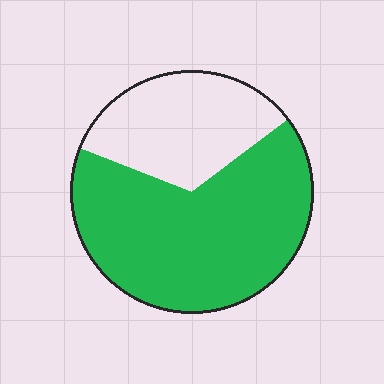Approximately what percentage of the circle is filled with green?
Approximately 65%.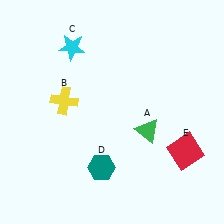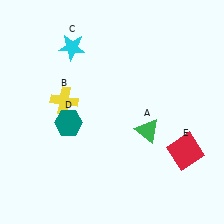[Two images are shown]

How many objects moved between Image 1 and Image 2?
1 object moved between the two images.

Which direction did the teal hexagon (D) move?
The teal hexagon (D) moved up.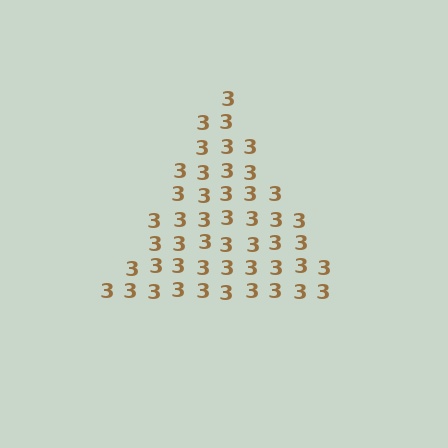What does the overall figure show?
The overall figure shows a triangle.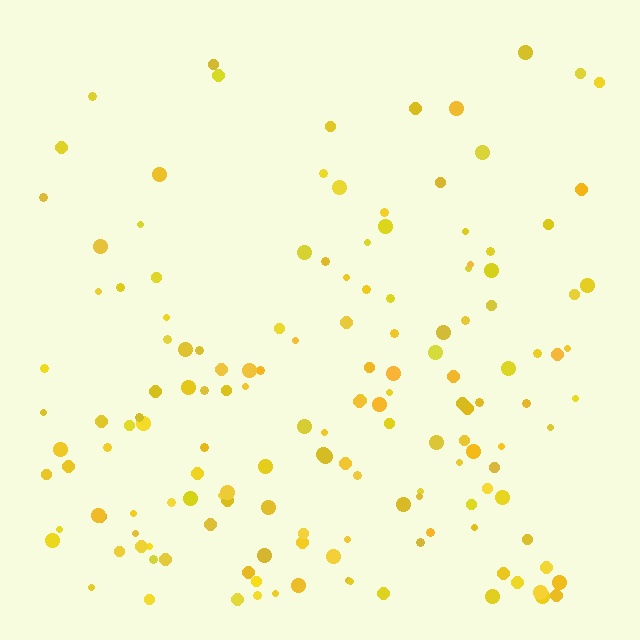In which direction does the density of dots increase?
From top to bottom, with the bottom side densest.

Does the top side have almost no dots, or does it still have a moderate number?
Still a moderate number, just noticeably fewer than the bottom.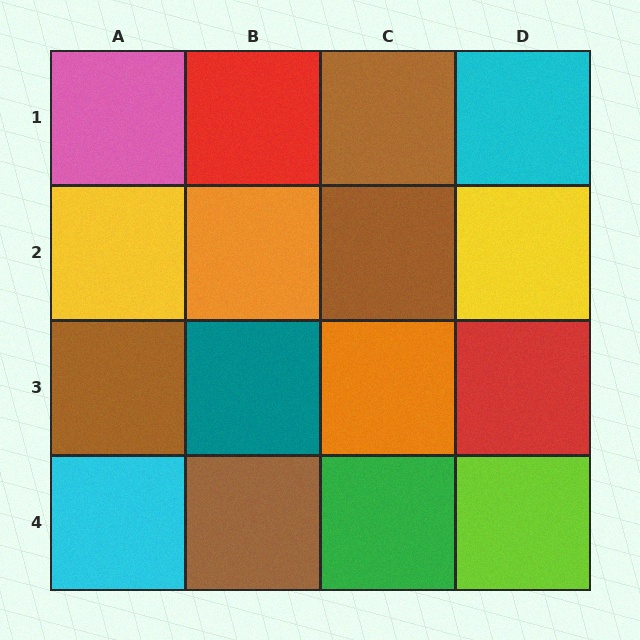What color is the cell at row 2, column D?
Yellow.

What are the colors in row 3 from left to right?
Brown, teal, orange, red.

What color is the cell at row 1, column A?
Pink.